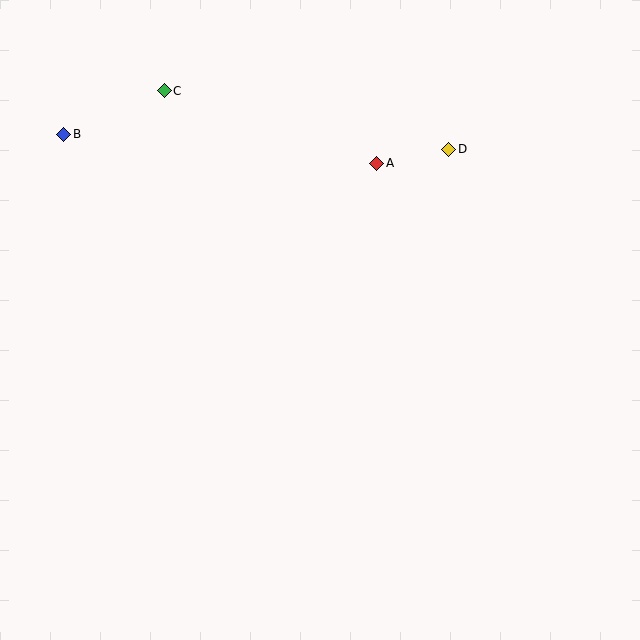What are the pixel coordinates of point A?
Point A is at (377, 163).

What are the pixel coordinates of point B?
Point B is at (64, 134).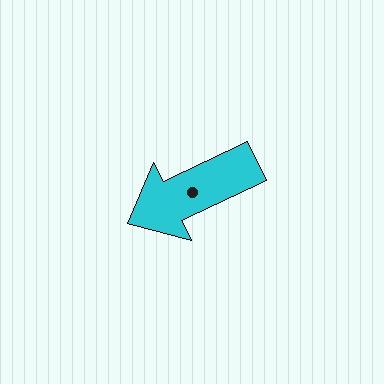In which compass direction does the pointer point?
Southwest.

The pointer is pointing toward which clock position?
Roughly 8 o'clock.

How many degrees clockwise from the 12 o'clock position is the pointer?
Approximately 244 degrees.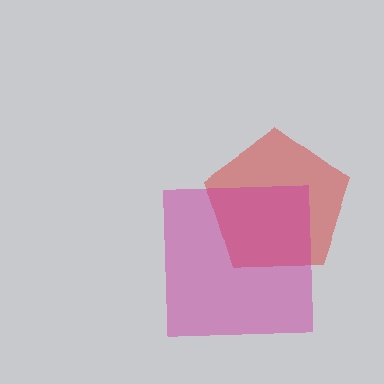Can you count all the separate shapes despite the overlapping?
Yes, there are 2 separate shapes.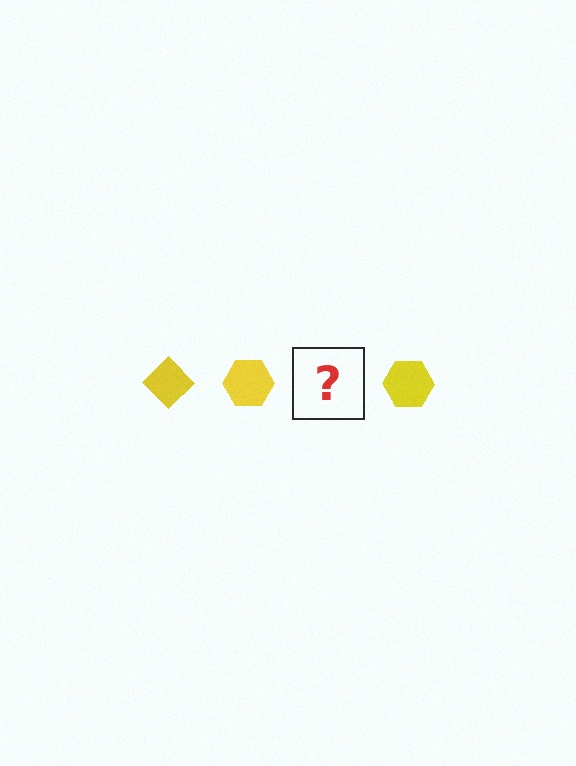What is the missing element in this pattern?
The missing element is a yellow diamond.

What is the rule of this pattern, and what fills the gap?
The rule is that the pattern cycles through diamond, hexagon shapes in yellow. The gap should be filled with a yellow diamond.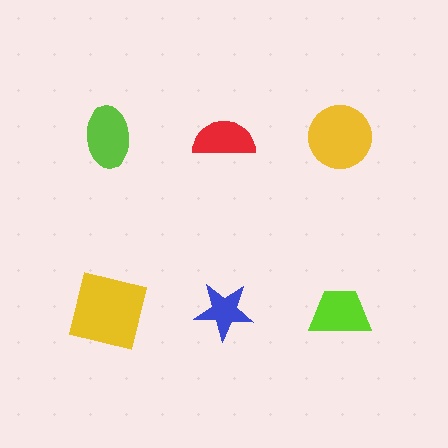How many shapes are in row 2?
3 shapes.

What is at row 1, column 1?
A lime ellipse.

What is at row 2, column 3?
A lime trapezoid.